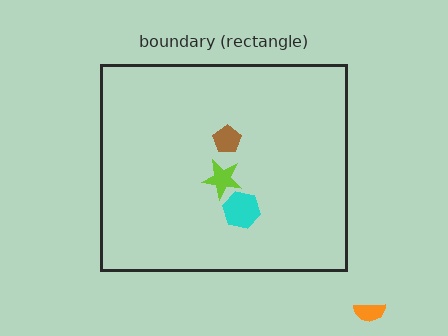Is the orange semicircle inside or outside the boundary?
Outside.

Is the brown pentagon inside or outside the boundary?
Inside.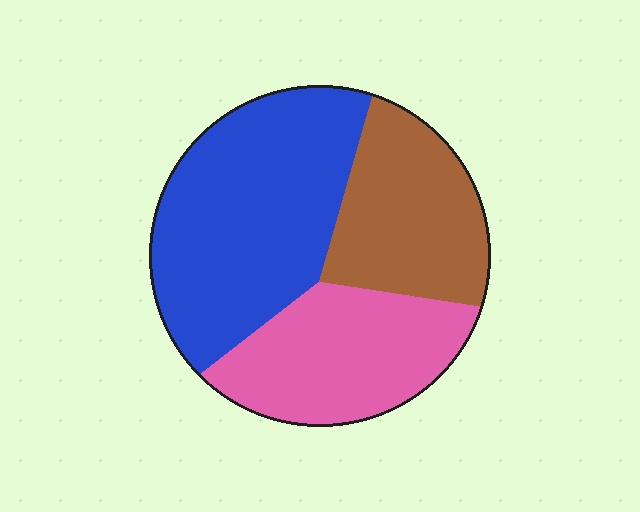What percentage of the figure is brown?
Brown takes up about one quarter (1/4) of the figure.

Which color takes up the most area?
Blue, at roughly 45%.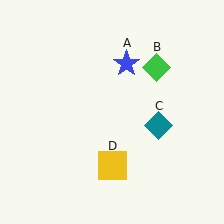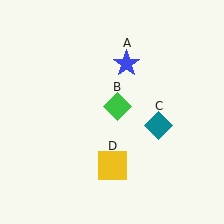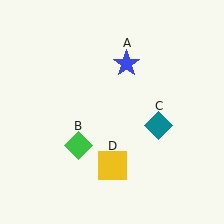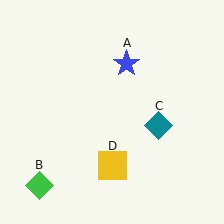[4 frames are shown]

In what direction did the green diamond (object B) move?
The green diamond (object B) moved down and to the left.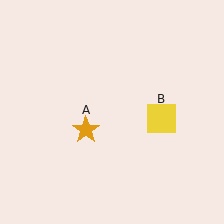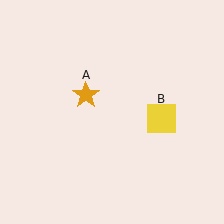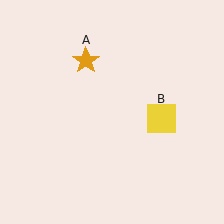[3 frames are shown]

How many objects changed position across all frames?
1 object changed position: orange star (object A).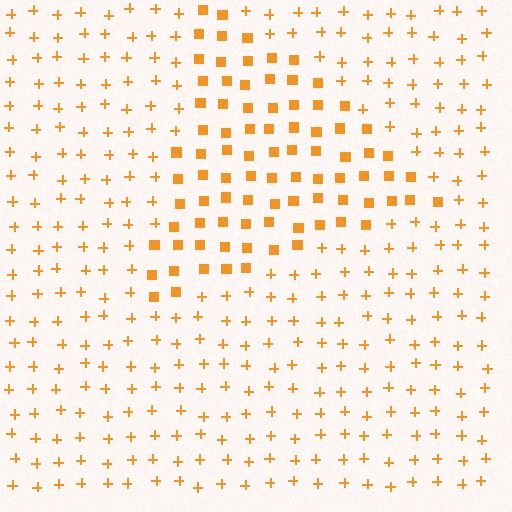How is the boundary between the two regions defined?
The boundary is defined by a change in element shape: squares inside vs. plus signs outside. All elements share the same color and spacing.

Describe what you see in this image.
The image is filled with small orange elements arranged in a uniform grid. A triangle-shaped region contains squares, while the surrounding area contains plus signs. The boundary is defined purely by the change in element shape.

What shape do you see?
I see a triangle.